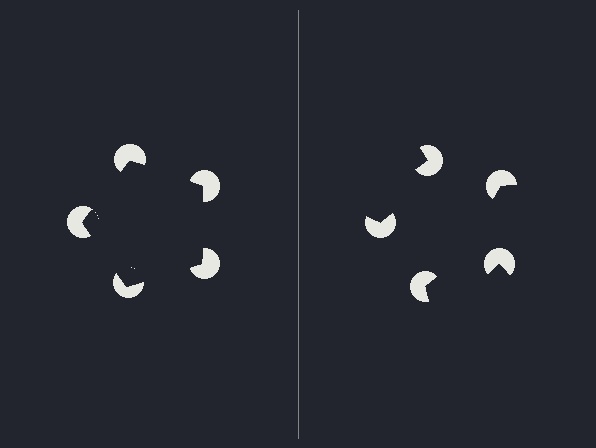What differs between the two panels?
The pac-man discs are positioned identically on both sides; only the wedge orientations differ. On the left they align to a pentagon; on the right they are misaligned.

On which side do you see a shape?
An illusory pentagon appears on the left side. On the right side the wedge cuts are rotated, so no coherent shape forms.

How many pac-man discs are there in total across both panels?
10 — 5 on each side.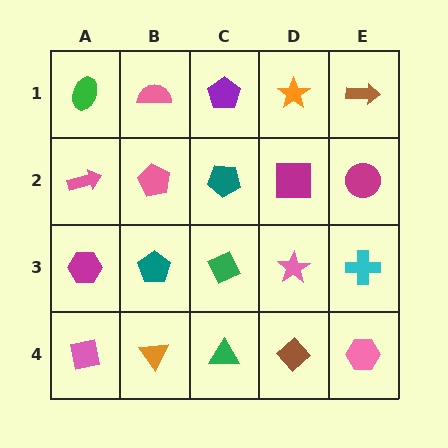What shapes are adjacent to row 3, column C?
A teal pentagon (row 2, column C), a green triangle (row 4, column C), a teal pentagon (row 3, column B), a pink star (row 3, column D).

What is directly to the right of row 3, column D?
A cyan cross.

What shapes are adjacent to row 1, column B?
A pink pentagon (row 2, column B), a green ellipse (row 1, column A), a purple pentagon (row 1, column C).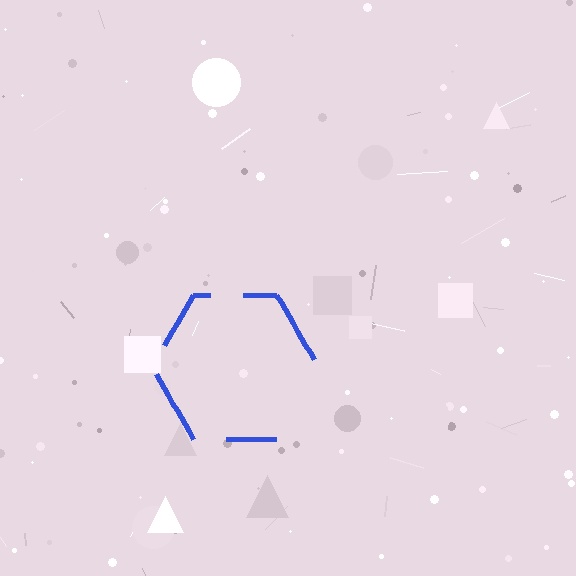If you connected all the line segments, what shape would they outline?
They would outline a hexagon.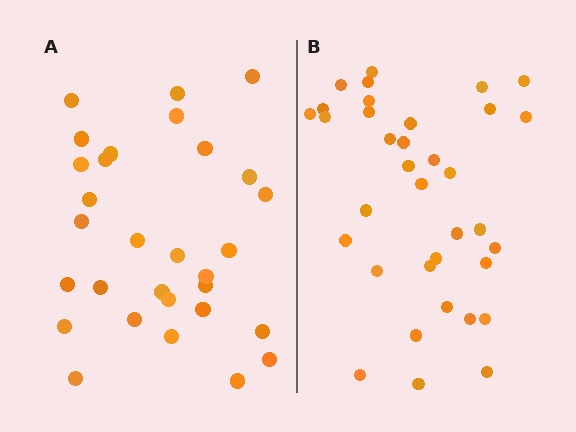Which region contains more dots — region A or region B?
Region B (the right region) has more dots.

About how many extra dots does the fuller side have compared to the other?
Region B has about 5 more dots than region A.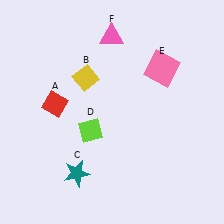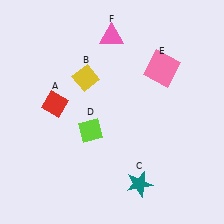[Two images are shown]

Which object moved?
The teal star (C) moved right.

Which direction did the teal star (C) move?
The teal star (C) moved right.